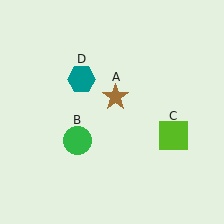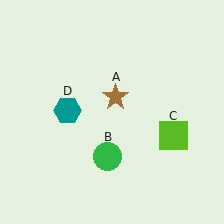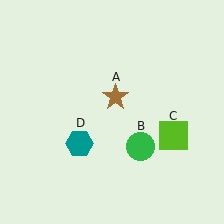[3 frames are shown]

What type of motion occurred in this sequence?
The green circle (object B), teal hexagon (object D) rotated counterclockwise around the center of the scene.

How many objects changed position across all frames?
2 objects changed position: green circle (object B), teal hexagon (object D).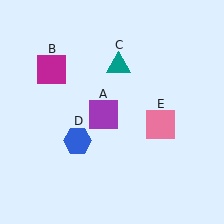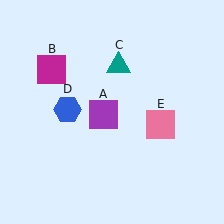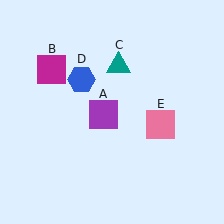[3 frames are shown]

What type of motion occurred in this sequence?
The blue hexagon (object D) rotated clockwise around the center of the scene.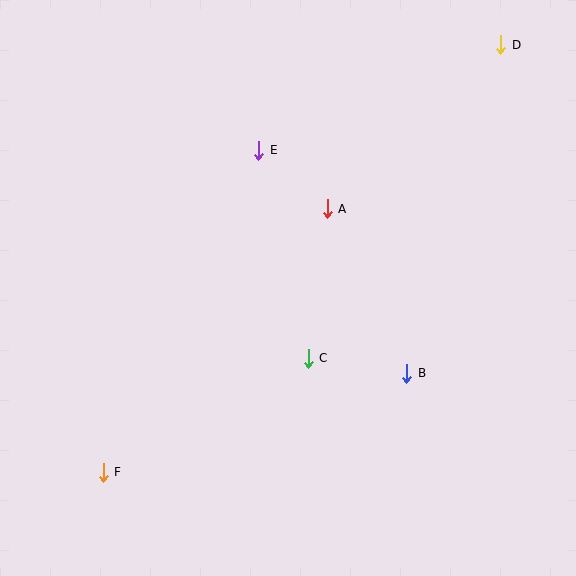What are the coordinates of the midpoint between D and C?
The midpoint between D and C is at (404, 202).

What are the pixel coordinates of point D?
Point D is at (501, 45).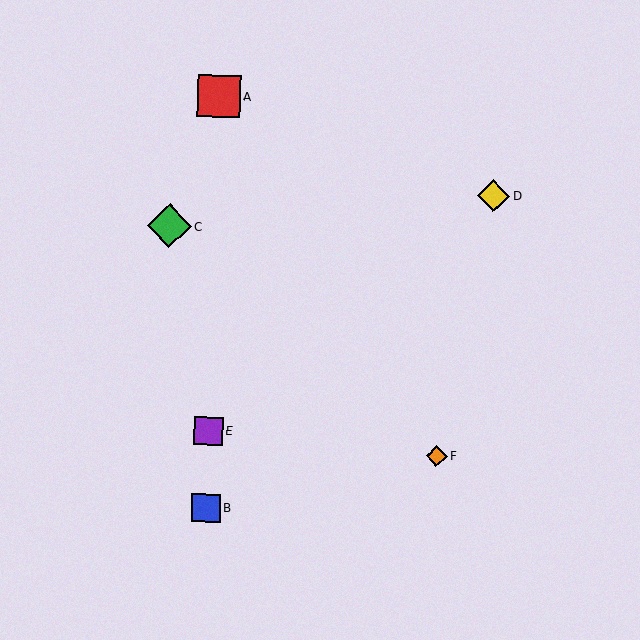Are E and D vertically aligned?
No, E is at x≈208 and D is at x≈494.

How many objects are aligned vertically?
3 objects (A, B, E) are aligned vertically.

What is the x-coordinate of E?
Object E is at x≈208.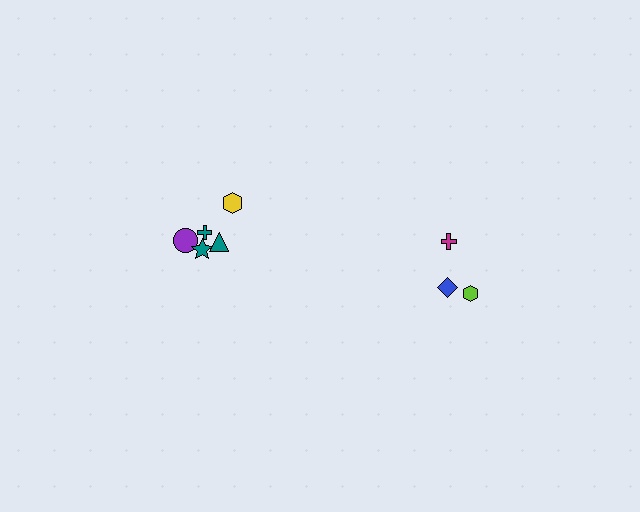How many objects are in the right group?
There are 3 objects.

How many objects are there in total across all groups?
There are 8 objects.